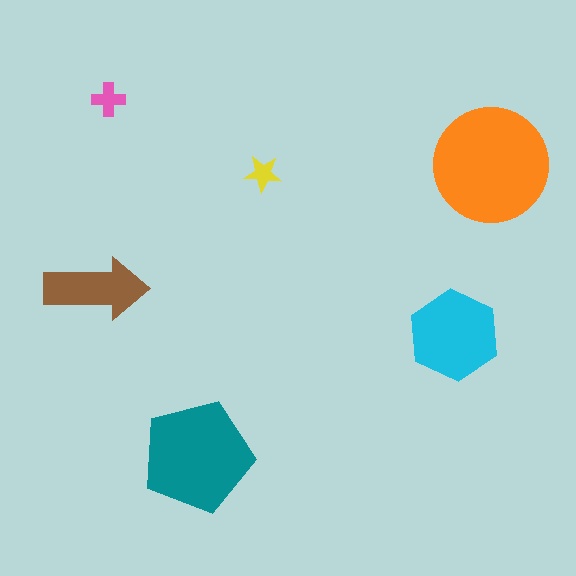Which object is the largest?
The orange circle.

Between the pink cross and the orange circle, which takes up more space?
The orange circle.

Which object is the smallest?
The yellow star.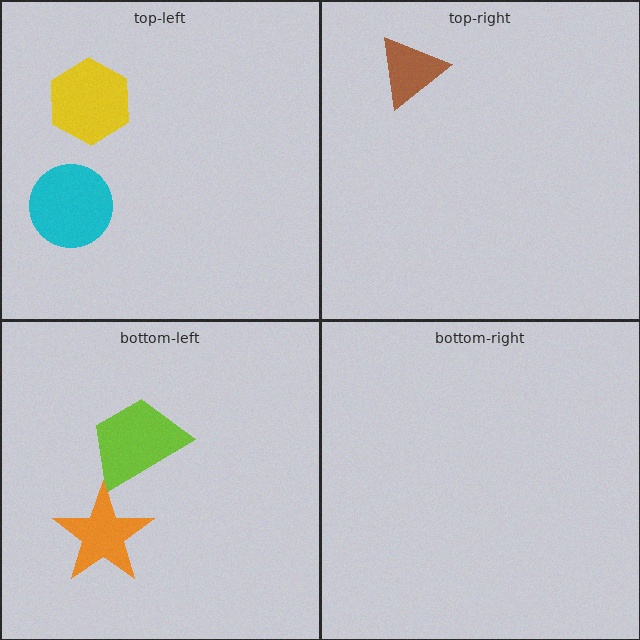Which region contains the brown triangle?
The top-right region.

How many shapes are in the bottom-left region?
2.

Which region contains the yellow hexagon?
The top-left region.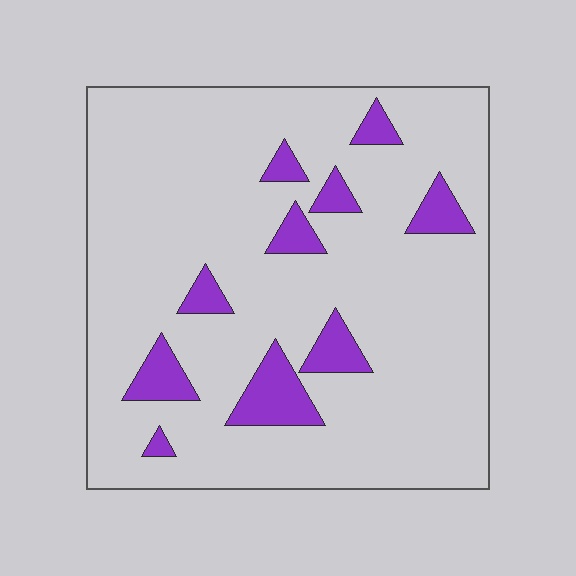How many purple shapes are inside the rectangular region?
10.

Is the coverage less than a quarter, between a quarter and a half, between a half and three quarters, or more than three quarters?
Less than a quarter.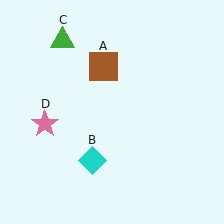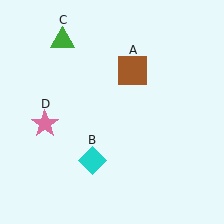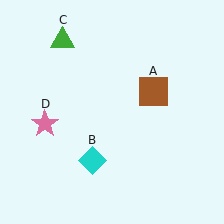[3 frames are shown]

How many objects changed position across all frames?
1 object changed position: brown square (object A).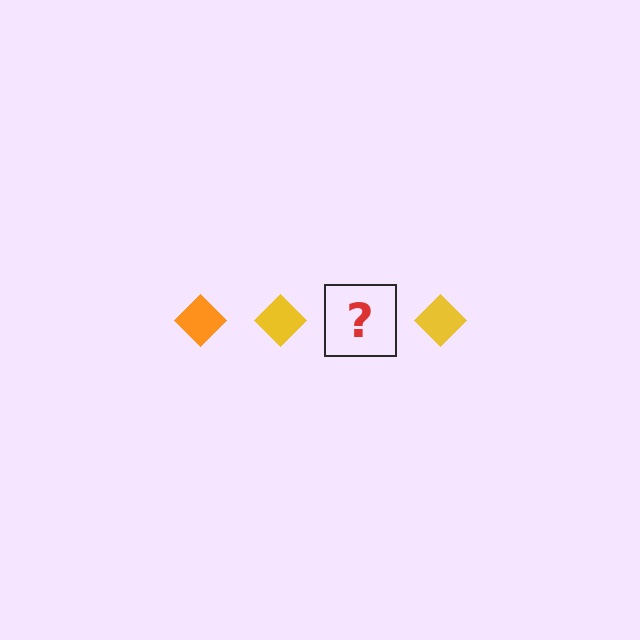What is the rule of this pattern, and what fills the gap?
The rule is that the pattern cycles through orange, yellow diamonds. The gap should be filled with an orange diamond.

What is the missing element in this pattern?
The missing element is an orange diamond.